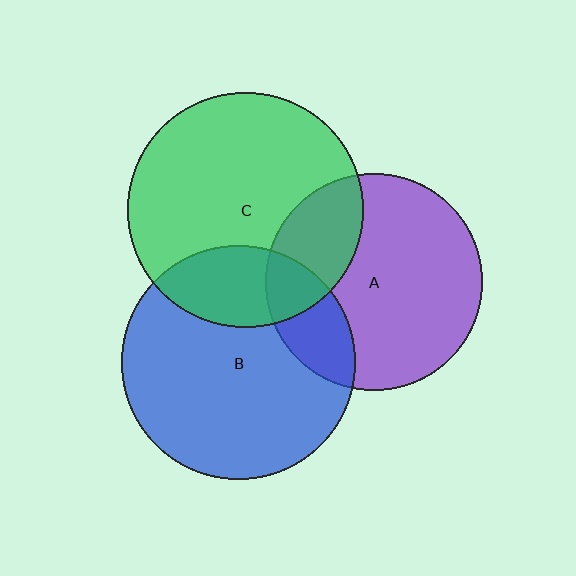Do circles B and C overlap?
Yes.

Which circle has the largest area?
Circle C (green).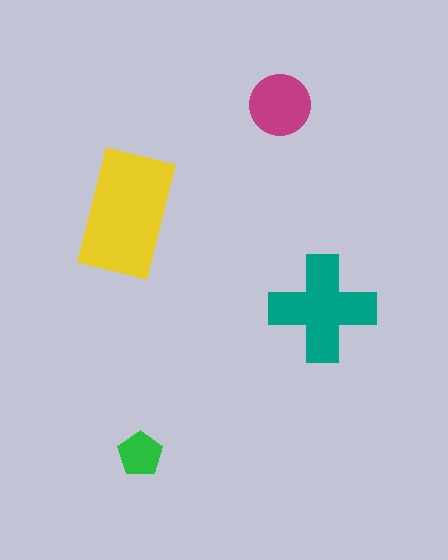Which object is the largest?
The yellow rectangle.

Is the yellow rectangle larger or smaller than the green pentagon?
Larger.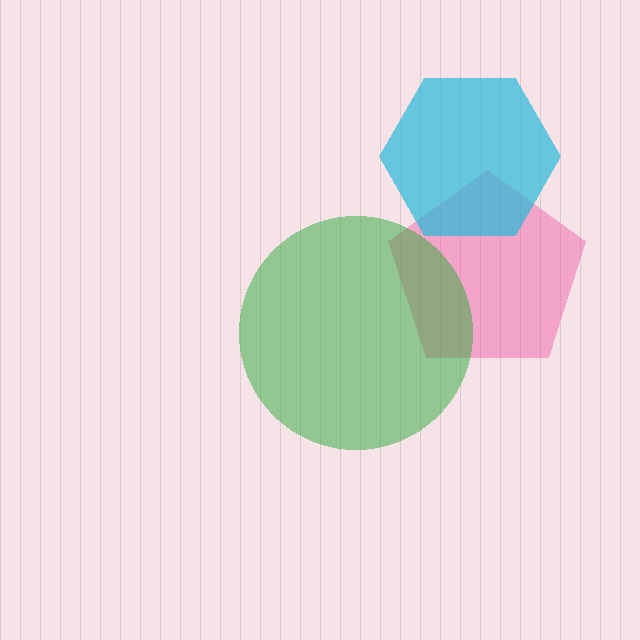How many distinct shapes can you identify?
There are 3 distinct shapes: a pink pentagon, a cyan hexagon, a green circle.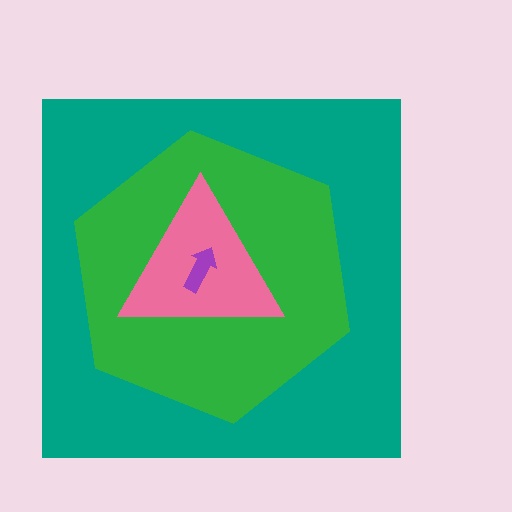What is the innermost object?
The purple arrow.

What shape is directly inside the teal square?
The green hexagon.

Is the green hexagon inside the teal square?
Yes.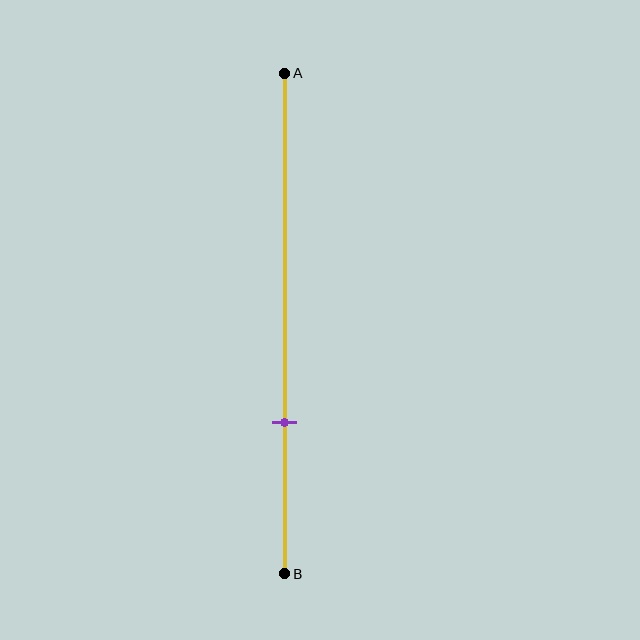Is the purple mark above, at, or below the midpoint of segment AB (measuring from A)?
The purple mark is below the midpoint of segment AB.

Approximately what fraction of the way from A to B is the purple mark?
The purple mark is approximately 70% of the way from A to B.